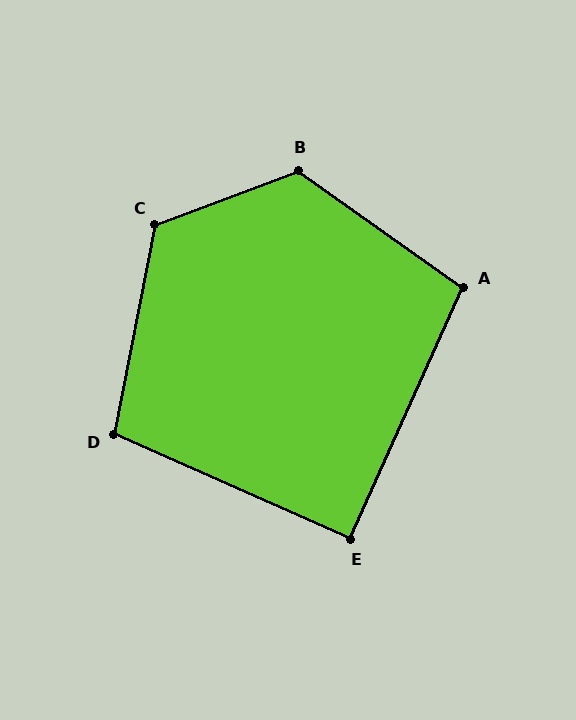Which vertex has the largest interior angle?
B, at approximately 124 degrees.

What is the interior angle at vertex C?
Approximately 122 degrees (obtuse).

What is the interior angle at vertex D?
Approximately 103 degrees (obtuse).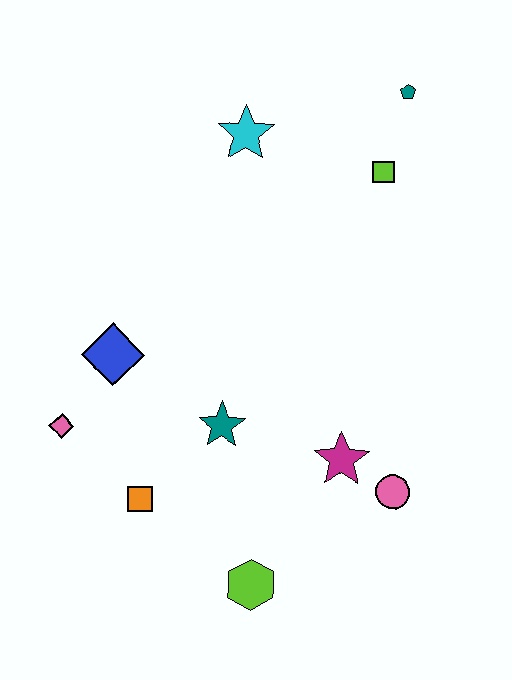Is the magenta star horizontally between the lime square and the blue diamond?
Yes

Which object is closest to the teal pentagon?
The lime square is closest to the teal pentagon.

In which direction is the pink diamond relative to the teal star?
The pink diamond is to the left of the teal star.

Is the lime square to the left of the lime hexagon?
No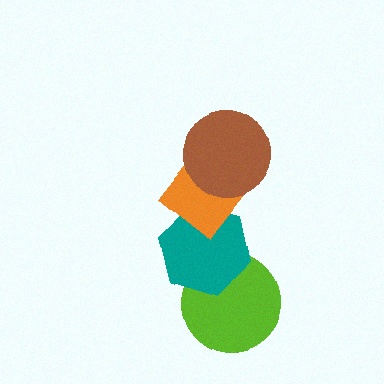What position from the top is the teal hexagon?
The teal hexagon is 3rd from the top.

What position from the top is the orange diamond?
The orange diamond is 2nd from the top.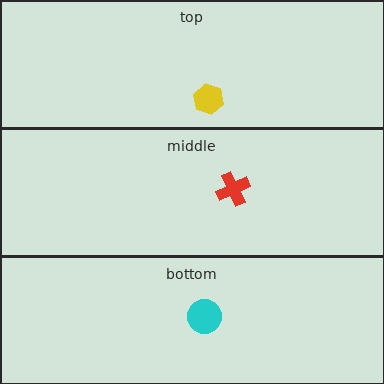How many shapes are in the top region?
1.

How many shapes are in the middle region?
1.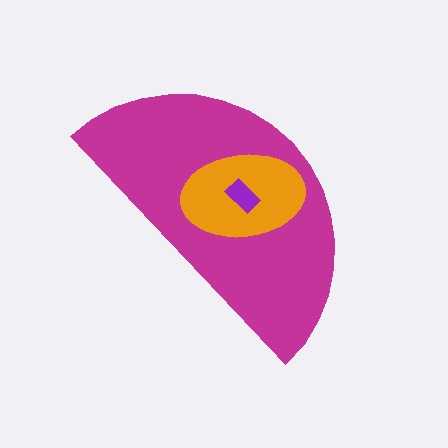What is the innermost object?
The purple rectangle.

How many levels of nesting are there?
3.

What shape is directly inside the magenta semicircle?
The orange ellipse.